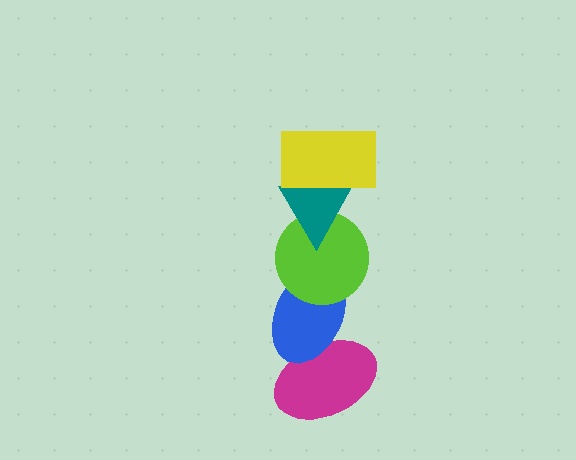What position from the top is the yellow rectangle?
The yellow rectangle is 1st from the top.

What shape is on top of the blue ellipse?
The lime circle is on top of the blue ellipse.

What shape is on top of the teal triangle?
The yellow rectangle is on top of the teal triangle.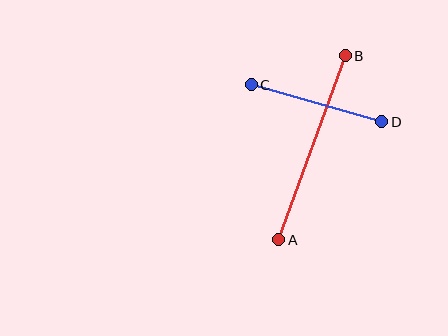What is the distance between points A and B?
The distance is approximately 196 pixels.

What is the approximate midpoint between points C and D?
The midpoint is at approximately (317, 103) pixels.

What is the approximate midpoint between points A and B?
The midpoint is at approximately (312, 148) pixels.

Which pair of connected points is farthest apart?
Points A and B are farthest apart.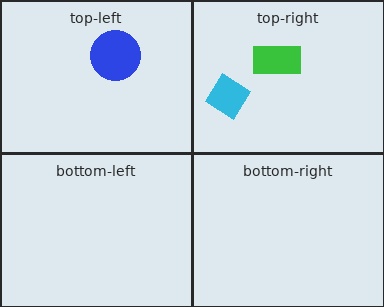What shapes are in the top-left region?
The lime semicircle, the blue circle.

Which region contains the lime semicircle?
The top-left region.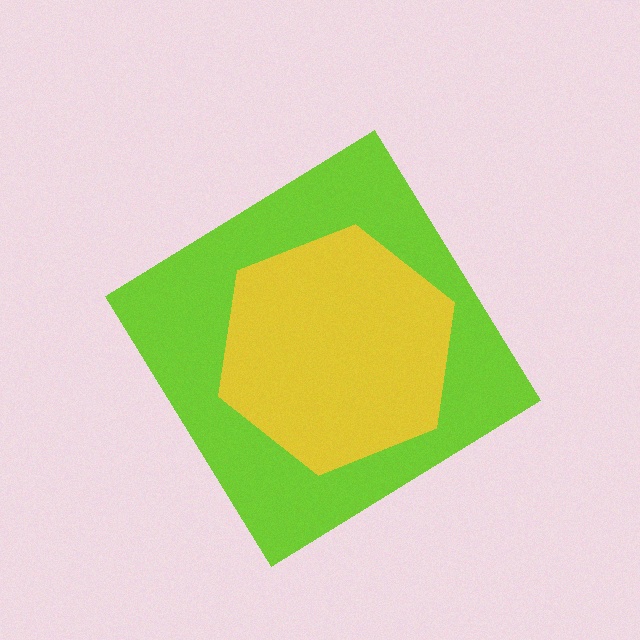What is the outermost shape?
The lime diamond.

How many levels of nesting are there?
2.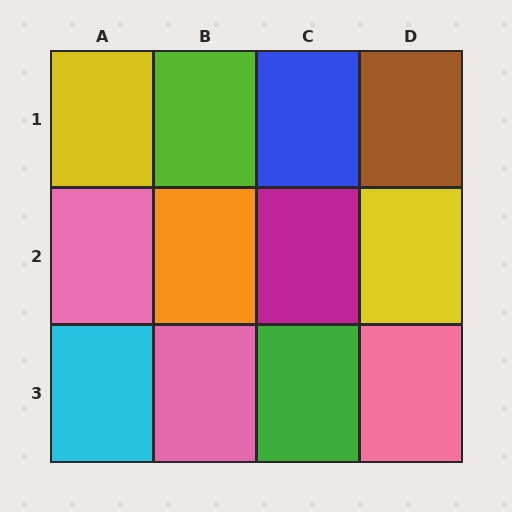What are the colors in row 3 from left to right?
Cyan, pink, green, pink.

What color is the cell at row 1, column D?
Brown.